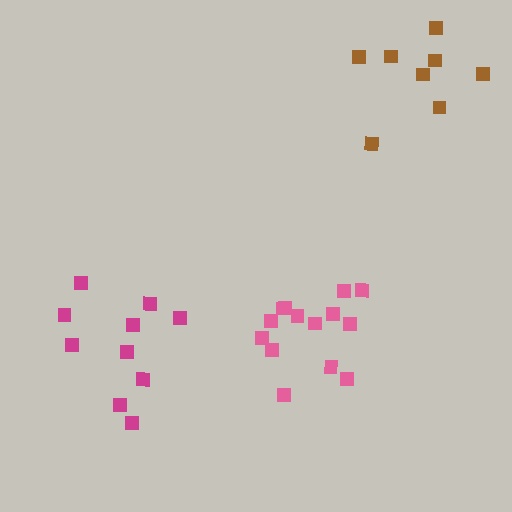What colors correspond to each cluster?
The clusters are colored: pink, brown, magenta.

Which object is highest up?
The brown cluster is topmost.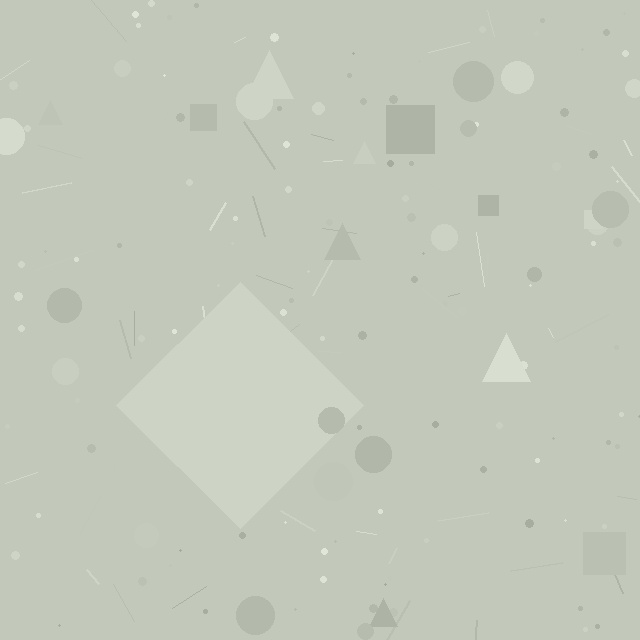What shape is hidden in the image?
A diamond is hidden in the image.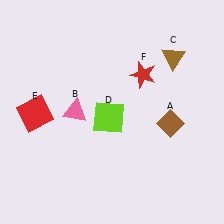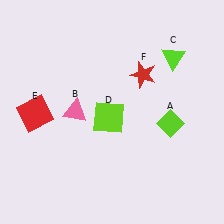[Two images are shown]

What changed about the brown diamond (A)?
In Image 1, A is brown. In Image 2, it changed to lime.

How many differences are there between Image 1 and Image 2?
There are 2 differences between the two images.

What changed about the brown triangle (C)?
In Image 1, C is brown. In Image 2, it changed to lime.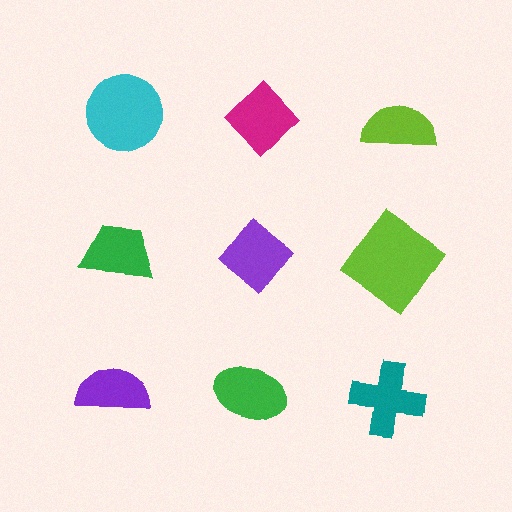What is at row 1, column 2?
A magenta diamond.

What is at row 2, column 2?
A purple diamond.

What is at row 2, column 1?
A green trapezoid.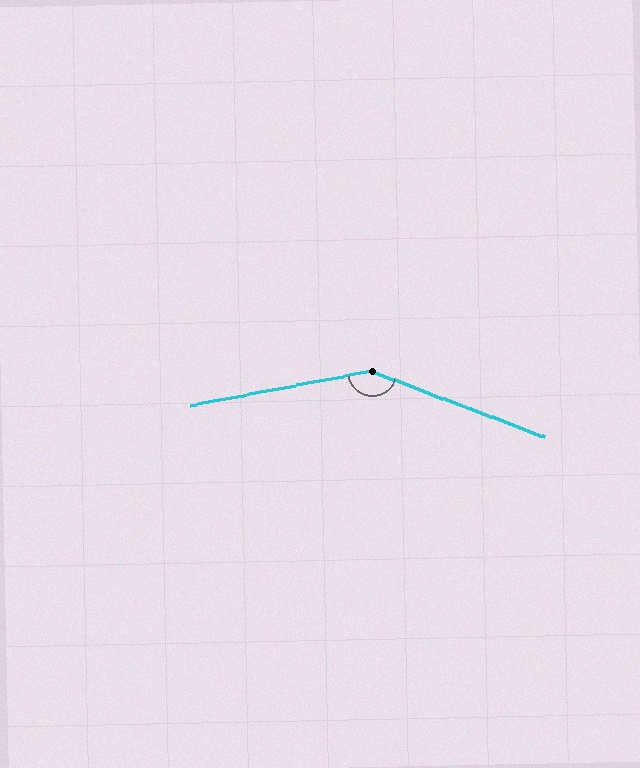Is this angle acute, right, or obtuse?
It is obtuse.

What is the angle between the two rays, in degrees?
Approximately 148 degrees.